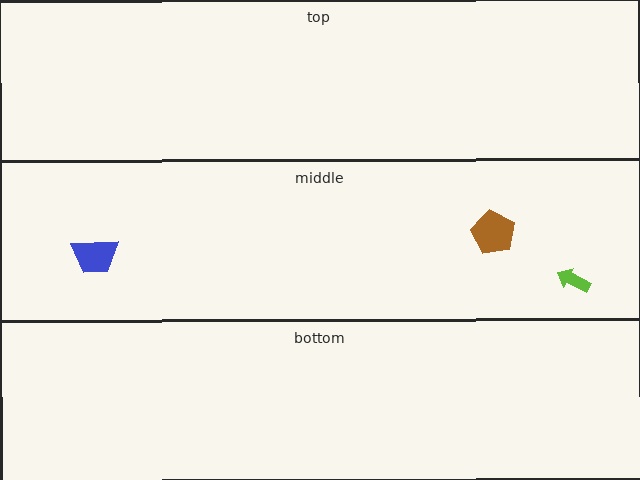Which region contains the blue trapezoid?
The middle region.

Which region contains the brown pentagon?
The middle region.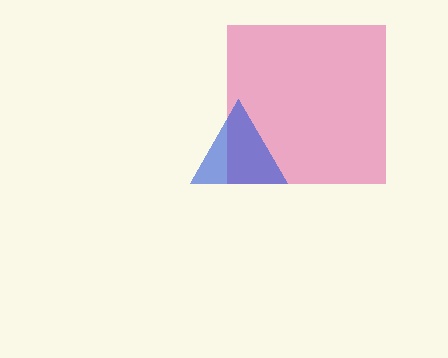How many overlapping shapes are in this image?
There are 2 overlapping shapes in the image.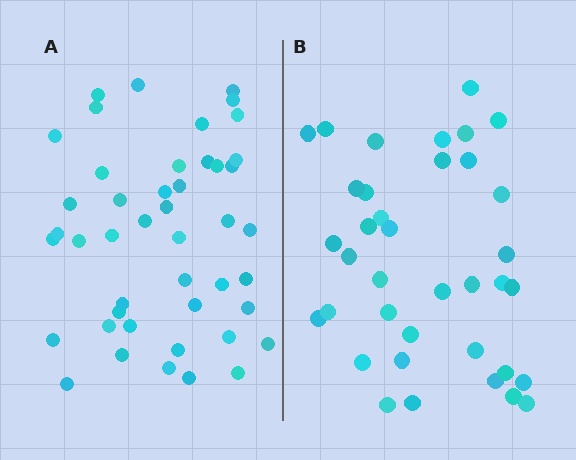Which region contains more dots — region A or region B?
Region A (the left region) has more dots.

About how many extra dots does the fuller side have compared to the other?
Region A has roughly 8 or so more dots than region B.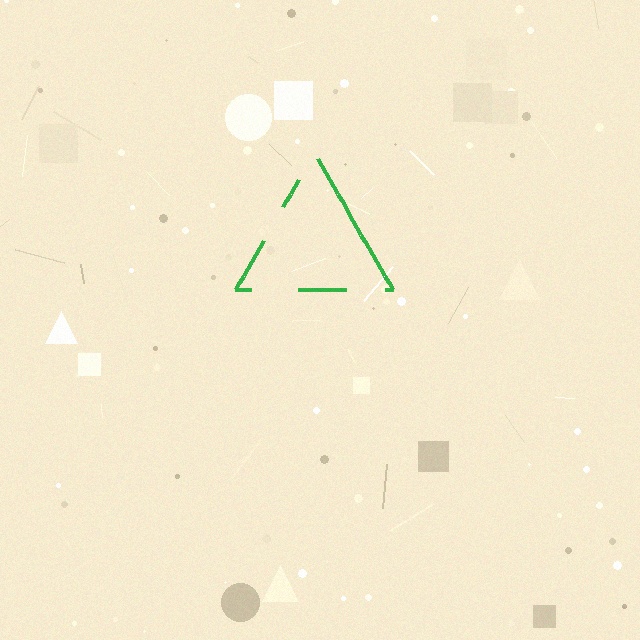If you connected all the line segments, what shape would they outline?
They would outline a triangle.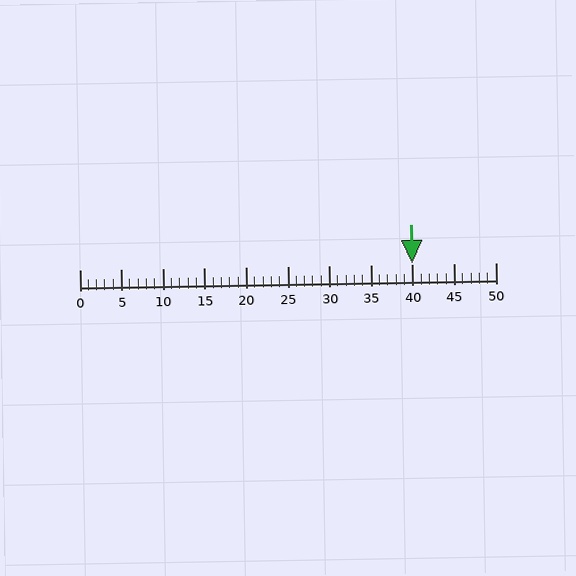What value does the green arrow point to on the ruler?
The green arrow points to approximately 40.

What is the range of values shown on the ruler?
The ruler shows values from 0 to 50.